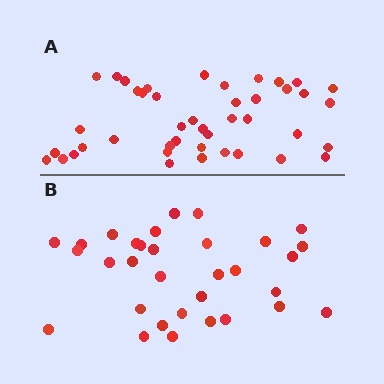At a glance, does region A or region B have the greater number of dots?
Region A (the top region) has more dots.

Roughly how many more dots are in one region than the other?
Region A has roughly 12 or so more dots than region B.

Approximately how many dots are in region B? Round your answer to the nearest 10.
About 30 dots. (The exact count is 32, which rounds to 30.)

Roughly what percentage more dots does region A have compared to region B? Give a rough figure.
About 35% more.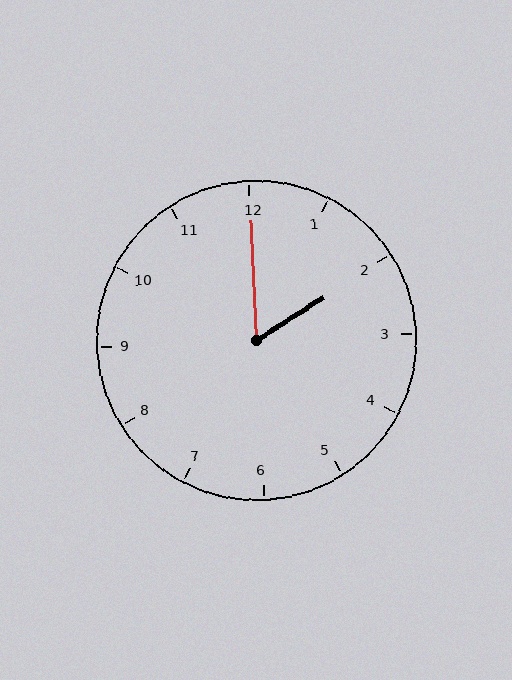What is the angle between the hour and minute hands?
Approximately 60 degrees.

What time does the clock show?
2:00.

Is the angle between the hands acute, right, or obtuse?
It is acute.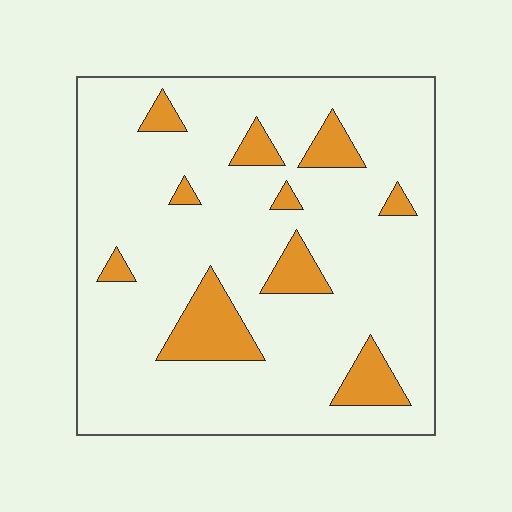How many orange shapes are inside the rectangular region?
10.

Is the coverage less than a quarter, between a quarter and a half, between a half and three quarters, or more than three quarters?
Less than a quarter.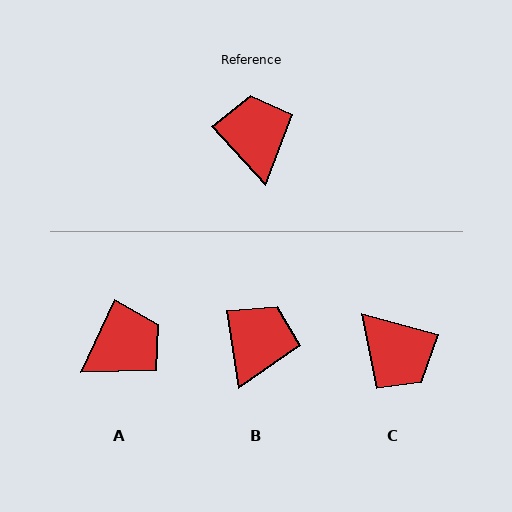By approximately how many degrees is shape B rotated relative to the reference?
Approximately 34 degrees clockwise.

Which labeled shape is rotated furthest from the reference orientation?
C, about 148 degrees away.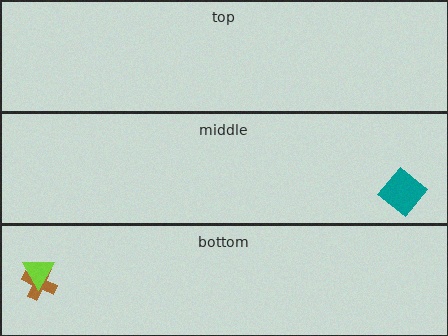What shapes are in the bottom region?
The brown cross, the lime triangle.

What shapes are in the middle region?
The teal diamond.